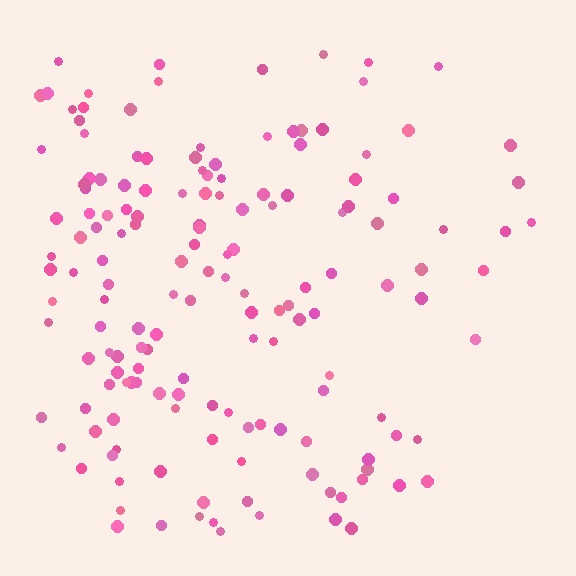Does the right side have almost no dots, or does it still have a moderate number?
Still a moderate number, just noticeably fewer than the left.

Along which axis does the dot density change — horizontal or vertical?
Horizontal.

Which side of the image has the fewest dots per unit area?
The right.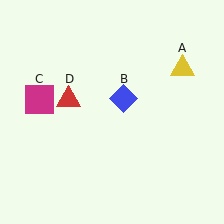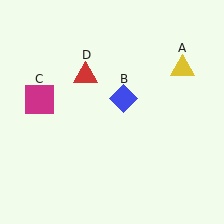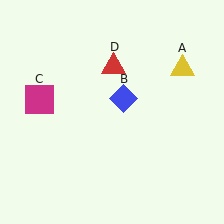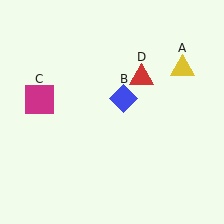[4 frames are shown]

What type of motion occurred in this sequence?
The red triangle (object D) rotated clockwise around the center of the scene.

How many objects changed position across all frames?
1 object changed position: red triangle (object D).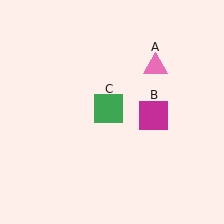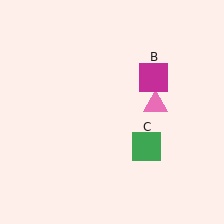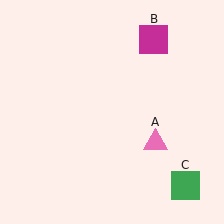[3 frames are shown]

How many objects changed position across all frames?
3 objects changed position: pink triangle (object A), magenta square (object B), green square (object C).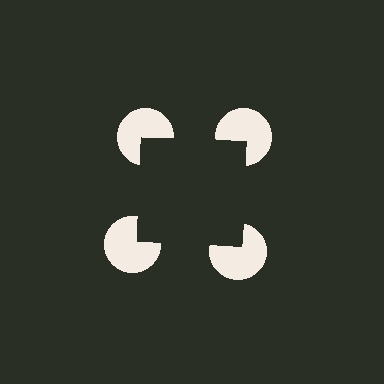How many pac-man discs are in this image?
There are 4 — one at each vertex of the illusory square.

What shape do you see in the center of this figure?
An illusory square — its edges are inferred from the aligned wedge cuts in the pac-man discs, not physically drawn.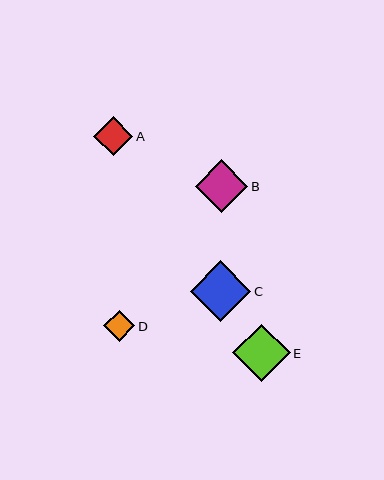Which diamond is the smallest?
Diamond D is the smallest with a size of approximately 32 pixels.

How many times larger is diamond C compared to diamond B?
Diamond C is approximately 1.2 times the size of diamond B.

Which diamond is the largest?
Diamond C is the largest with a size of approximately 60 pixels.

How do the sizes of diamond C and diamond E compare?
Diamond C and diamond E are approximately the same size.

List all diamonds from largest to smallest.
From largest to smallest: C, E, B, A, D.